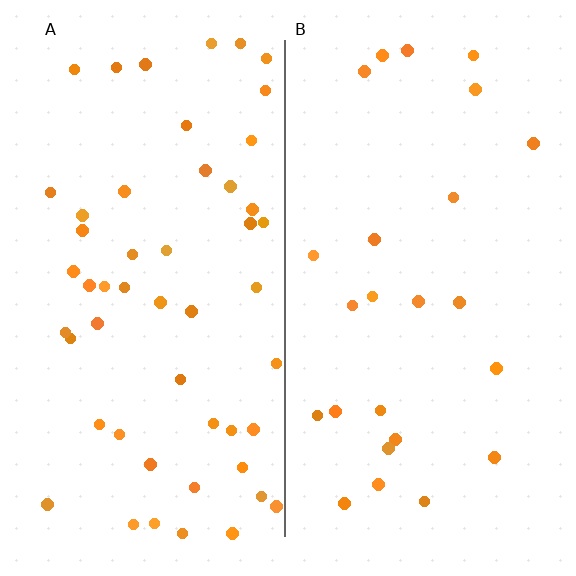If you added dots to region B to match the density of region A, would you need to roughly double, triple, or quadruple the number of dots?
Approximately double.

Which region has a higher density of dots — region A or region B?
A (the left).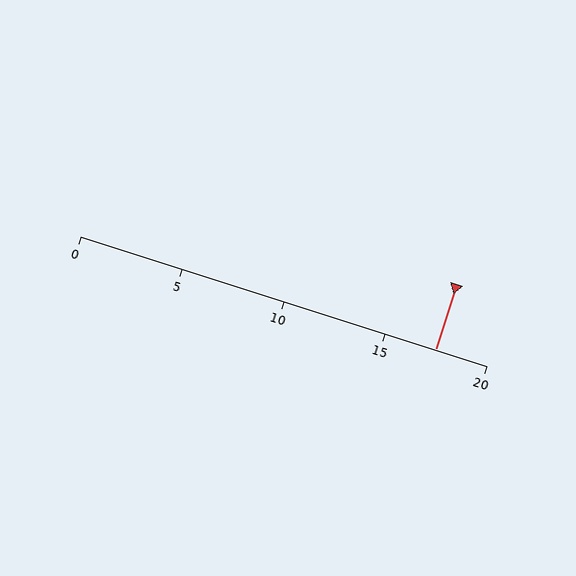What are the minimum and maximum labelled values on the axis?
The axis runs from 0 to 20.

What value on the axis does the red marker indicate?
The marker indicates approximately 17.5.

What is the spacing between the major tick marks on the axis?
The major ticks are spaced 5 apart.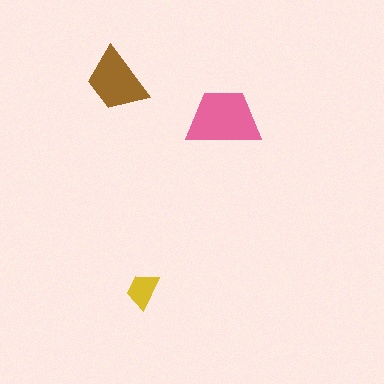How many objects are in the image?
There are 3 objects in the image.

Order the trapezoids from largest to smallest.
the pink one, the brown one, the yellow one.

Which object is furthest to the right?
The pink trapezoid is rightmost.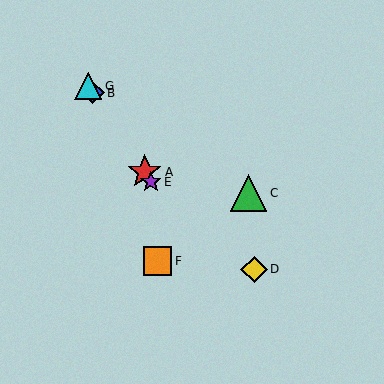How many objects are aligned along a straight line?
4 objects (A, B, E, G) are aligned along a straight line.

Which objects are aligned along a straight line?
Objects A, B, E, G are aligned along a straight line.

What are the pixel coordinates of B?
Object B is at (93, 93).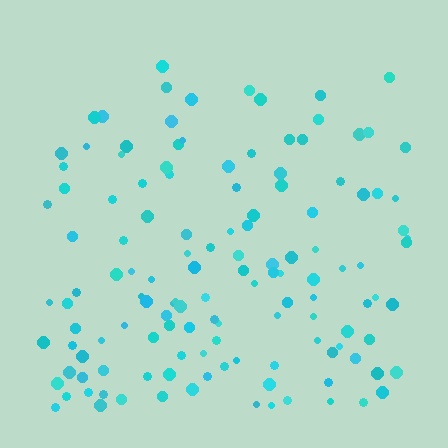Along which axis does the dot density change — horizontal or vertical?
Vertical.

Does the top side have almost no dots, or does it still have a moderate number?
Still a moderate number, just noticeably fewer than the bottom.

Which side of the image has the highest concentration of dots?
The bottom.